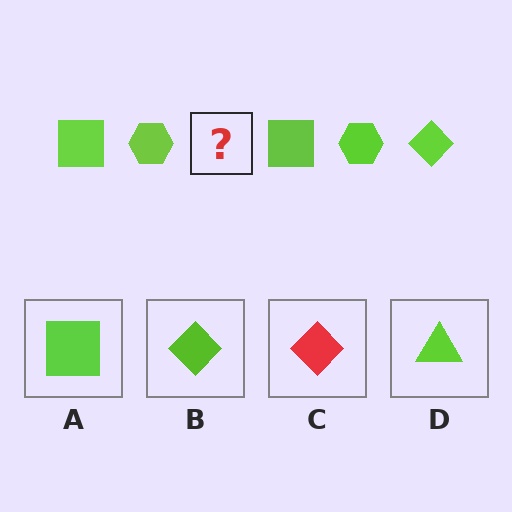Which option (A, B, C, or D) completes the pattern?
B.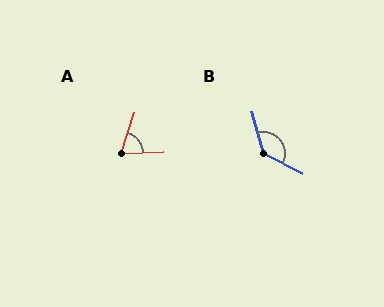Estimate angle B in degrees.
Approximately 132 degrees.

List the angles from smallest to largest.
A (69°), B (132°).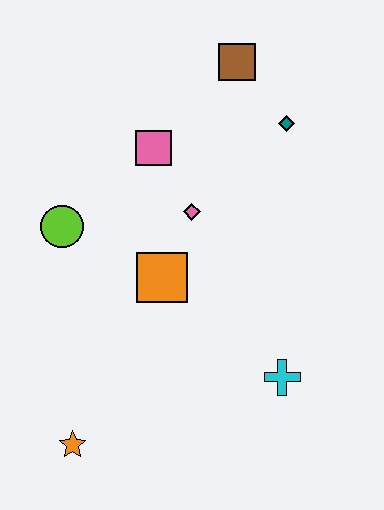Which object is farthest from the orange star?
The brown square is farthest from the orange star.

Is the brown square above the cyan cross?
Yes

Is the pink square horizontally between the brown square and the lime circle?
Yes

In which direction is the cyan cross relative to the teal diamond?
The cyan cross is below the teal diamond.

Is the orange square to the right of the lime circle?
Yes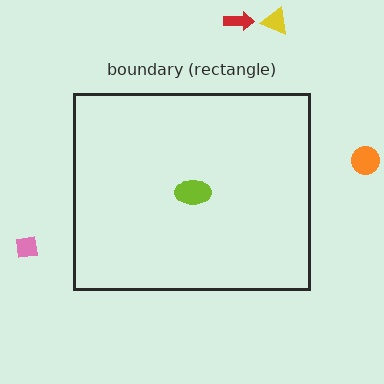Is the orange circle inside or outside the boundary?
Outside.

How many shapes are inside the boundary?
1 inside, 4 outside.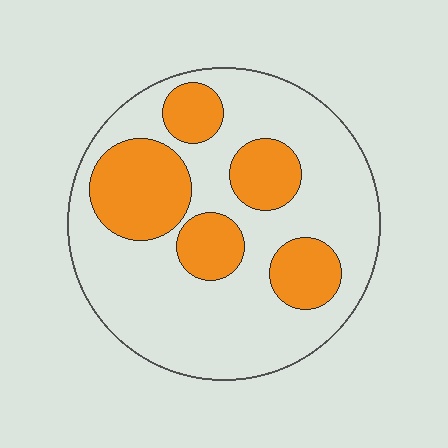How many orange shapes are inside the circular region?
5.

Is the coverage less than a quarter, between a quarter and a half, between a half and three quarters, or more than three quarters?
Between a quarter and a half.